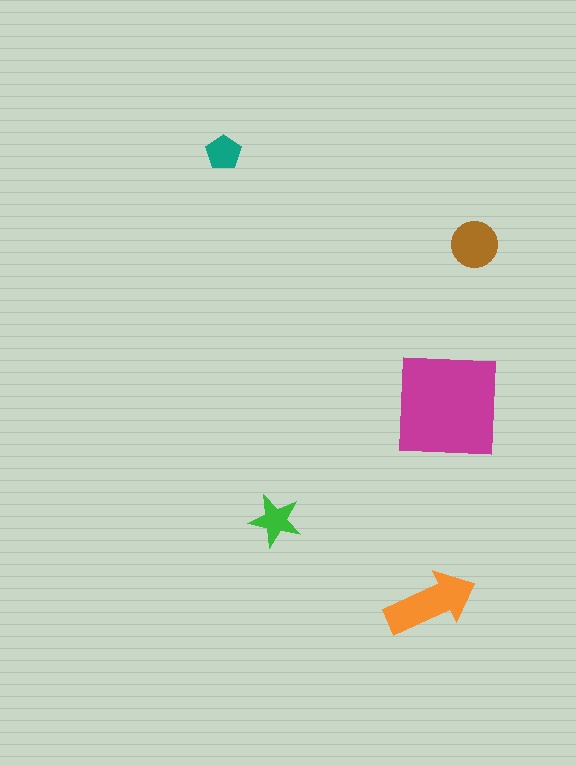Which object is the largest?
The magenta square.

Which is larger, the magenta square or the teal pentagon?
The magenta square.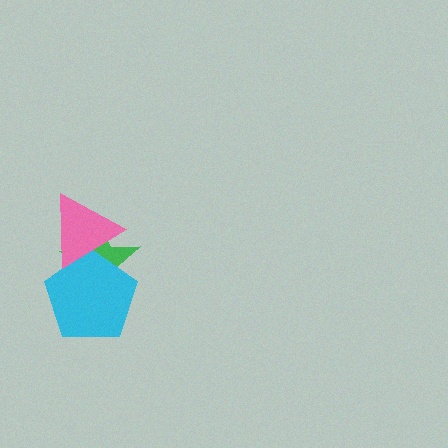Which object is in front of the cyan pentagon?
The pink triangle is in front of the cyan pentagon.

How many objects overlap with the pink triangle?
2 objects overlap with the pink triangle.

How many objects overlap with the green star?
2 objects overlap with the green star.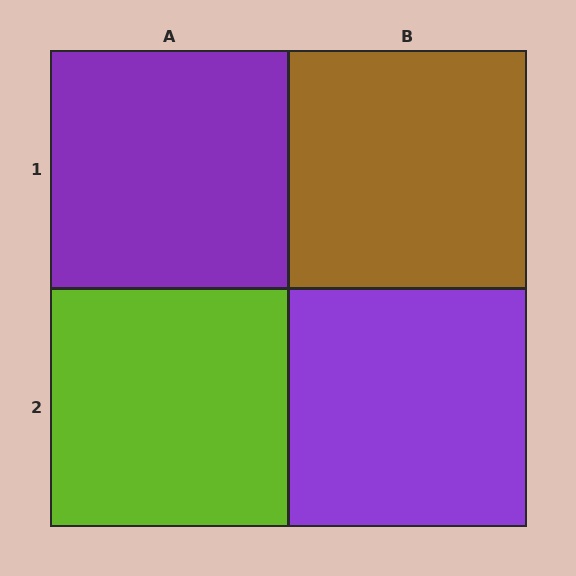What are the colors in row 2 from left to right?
Lime, purple.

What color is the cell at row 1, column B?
Brown.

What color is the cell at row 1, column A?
Purple.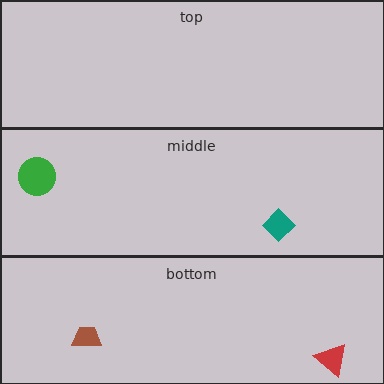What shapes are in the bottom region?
The brown trapezoid, the red triangle.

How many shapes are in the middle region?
2.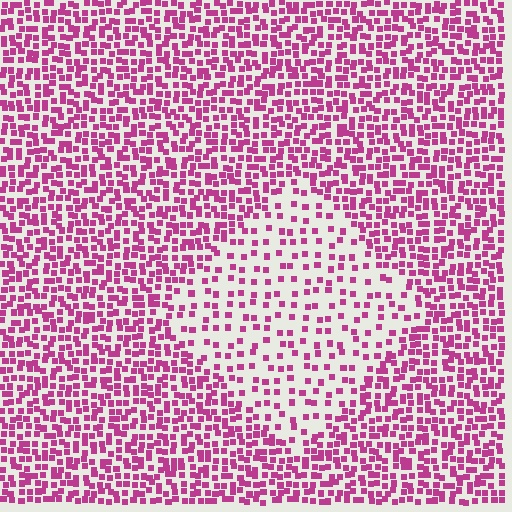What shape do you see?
I see a diamond.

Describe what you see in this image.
The image contains small magenta elements arranged at two different densities. A diamond-shaped region is visible where the elements are less densely packed than the surrounding area.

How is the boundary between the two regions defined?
The boundary is defined by a change in element density (approximately 2.3x ratio). All elements are the same color, size, and shape.